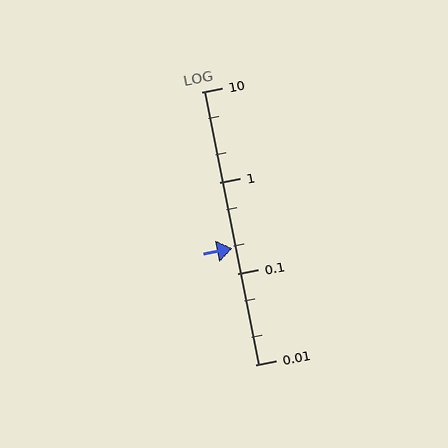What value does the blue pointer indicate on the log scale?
The pointer indicates approximately 0.19.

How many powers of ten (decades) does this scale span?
The scale spans 3 decades, from 0.01 to 10.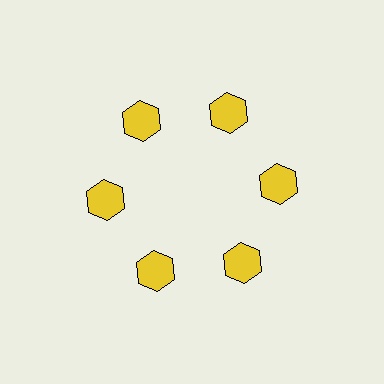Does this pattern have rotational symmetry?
Yes, this pattern has 6-fold rotational symmetry. It looks the same after rotating 60 degrees around the center.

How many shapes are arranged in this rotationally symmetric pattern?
There are 6 shapes, arranged in 6 groups of 1.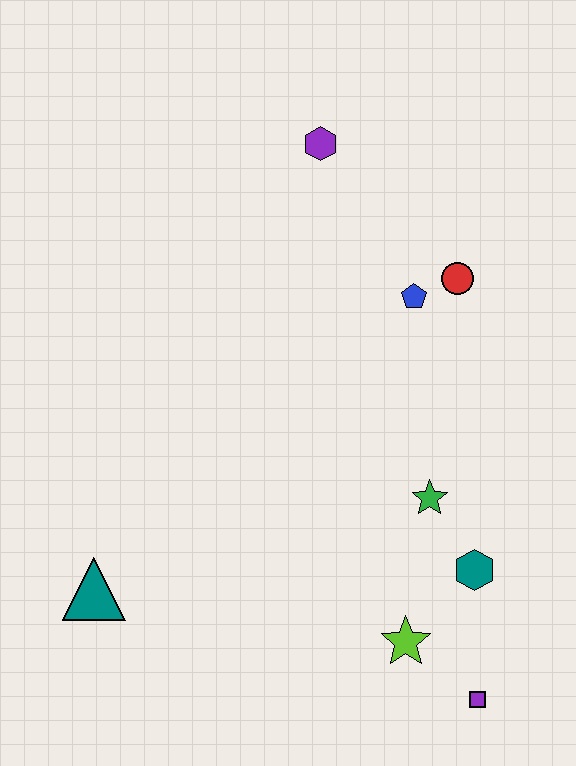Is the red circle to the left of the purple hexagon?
No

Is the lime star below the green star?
Yes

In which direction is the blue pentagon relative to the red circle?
The blue pentagon is to the left of the red circle.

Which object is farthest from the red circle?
The teal triangle is farthest from the red circle.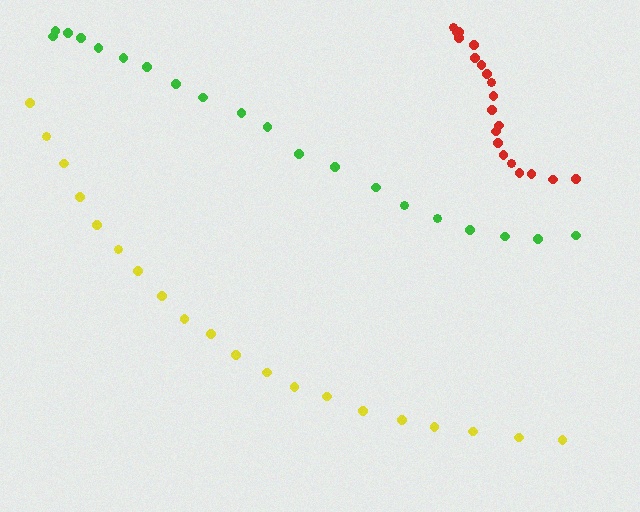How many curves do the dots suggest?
There are 3 distinct paths.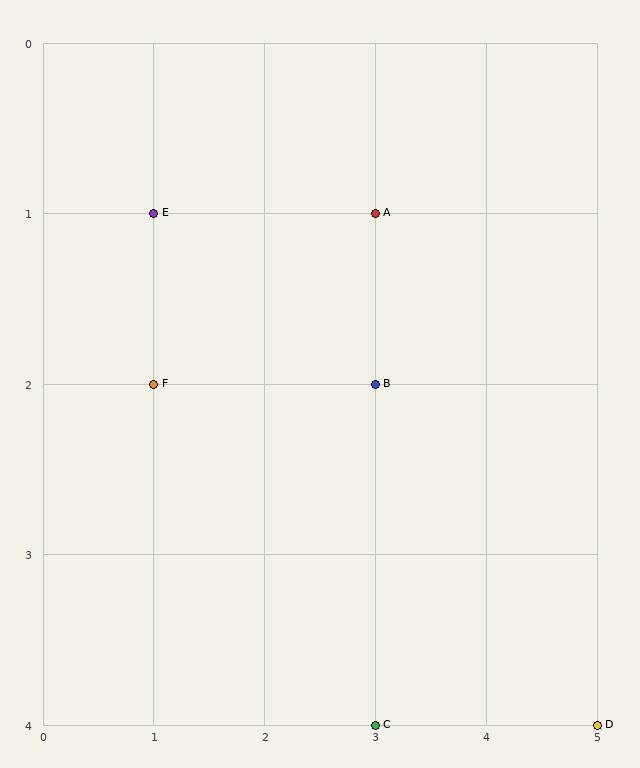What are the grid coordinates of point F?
Point F is at grid coordinates (1, 2).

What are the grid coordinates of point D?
Point D is at grid coordinates (5, 4).